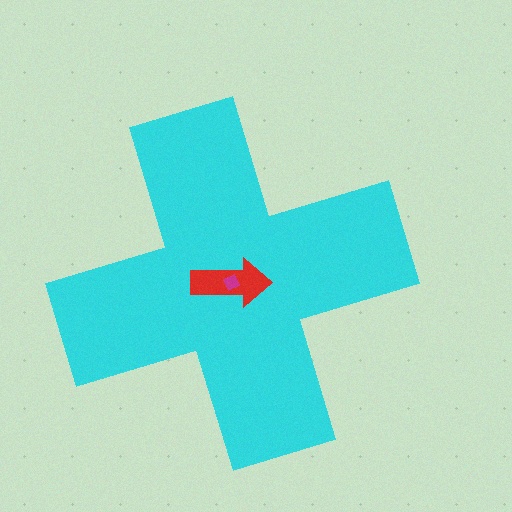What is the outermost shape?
The cyan cross.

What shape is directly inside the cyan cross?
The red arrow.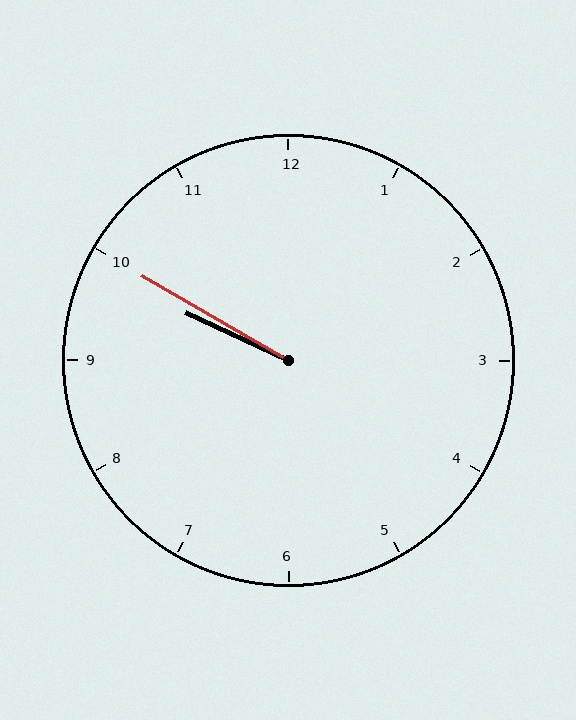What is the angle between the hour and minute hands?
Approximately 5 degrees.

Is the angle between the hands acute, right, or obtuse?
It is acute.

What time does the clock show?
9:50.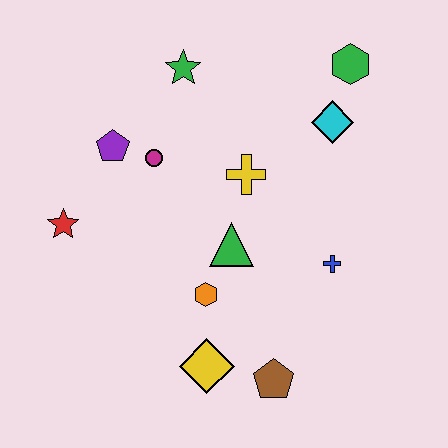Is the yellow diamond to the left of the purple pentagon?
No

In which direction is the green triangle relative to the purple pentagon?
The green triangle is to the right of the purple pentagon.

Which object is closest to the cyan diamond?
The green hexagon is closest to the cyan diamond.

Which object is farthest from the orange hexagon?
The green hexagon is farthest from the orange hexagon.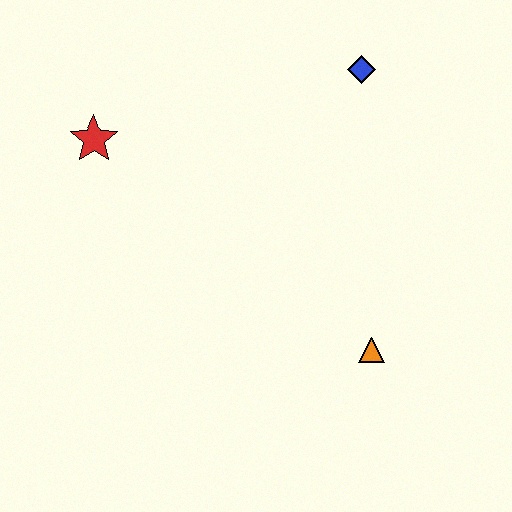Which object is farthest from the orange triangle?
The red star is farthest from the orange triangle.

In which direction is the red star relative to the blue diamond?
The red star is to the left of the blue diamond.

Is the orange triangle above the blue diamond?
No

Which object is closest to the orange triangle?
The blue diamond is closest to the orange triangle.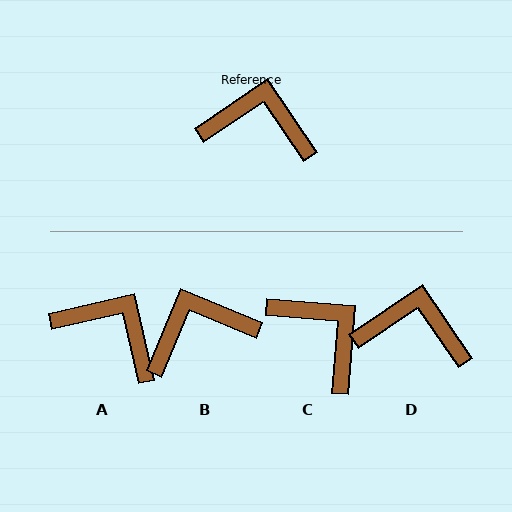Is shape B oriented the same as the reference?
No, it is off by about 33 degrees.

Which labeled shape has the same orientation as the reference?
D.